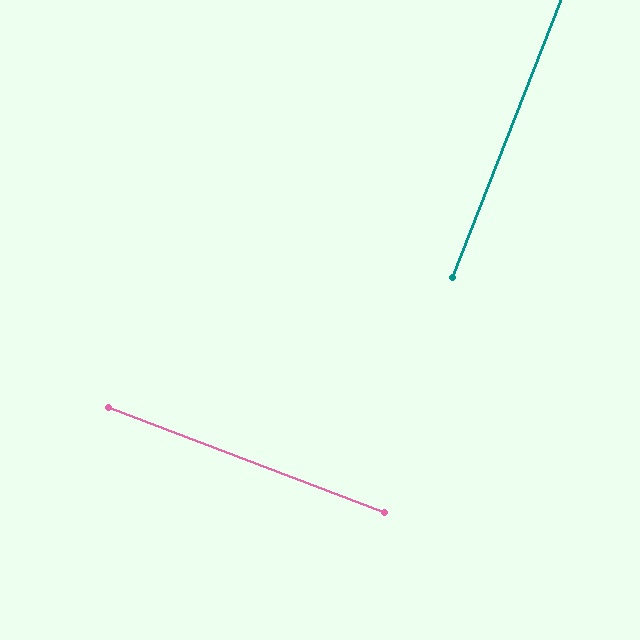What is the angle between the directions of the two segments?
Approximately 89 degrees.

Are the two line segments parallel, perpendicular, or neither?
Perpendicular — they meet at approximately 89°.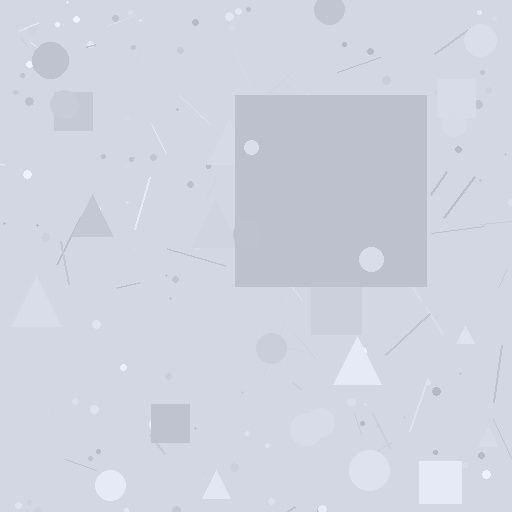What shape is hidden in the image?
A square is hidden in the image.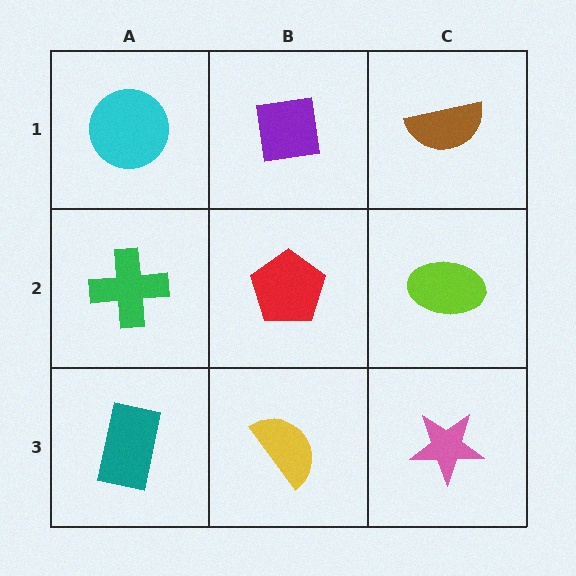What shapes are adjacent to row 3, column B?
A red pentagon (row 2, column B), a teal rectangle (row 3, column A), a pink star (row 3, column C).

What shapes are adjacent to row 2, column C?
A brown semicircle (row 1, column C), a pink star (row 3, column C), a red pentagon (row 2, column B).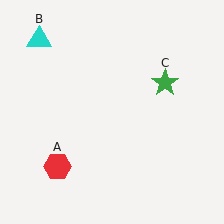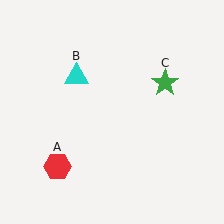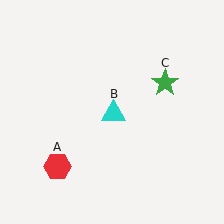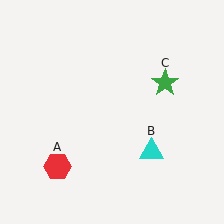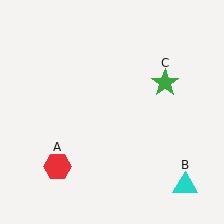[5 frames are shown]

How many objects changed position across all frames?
1 object changed position: cyan triangle (object B).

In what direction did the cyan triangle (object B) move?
The cyan triangle (object B) moved down and to the right.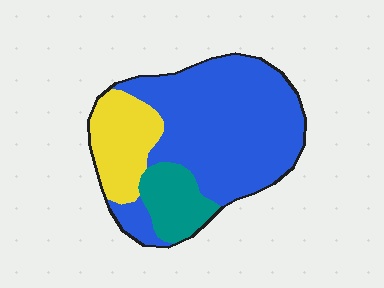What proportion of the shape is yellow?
Yellow covers 20% of the shape.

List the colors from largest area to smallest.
From largest to smallest: blue, yellow, teal.